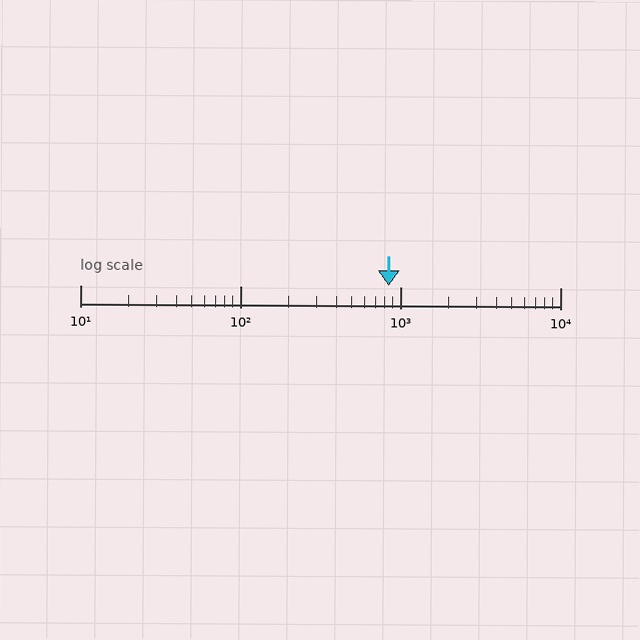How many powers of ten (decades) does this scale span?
The scale spans 3 decades, from 10 to 10000.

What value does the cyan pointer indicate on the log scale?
The pointer indicates approximately 850.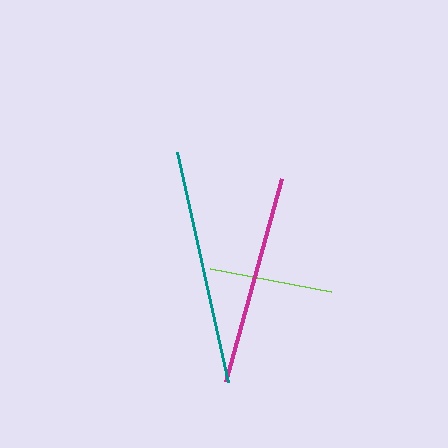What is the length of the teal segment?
The teal segment is approximately 235 pixels long.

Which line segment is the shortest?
The lime line is the shortest at approximately 123 pixels.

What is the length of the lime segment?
The lime segment is approximately 123 pixels long.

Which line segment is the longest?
The teal line is the longest at approximately 235 pixels.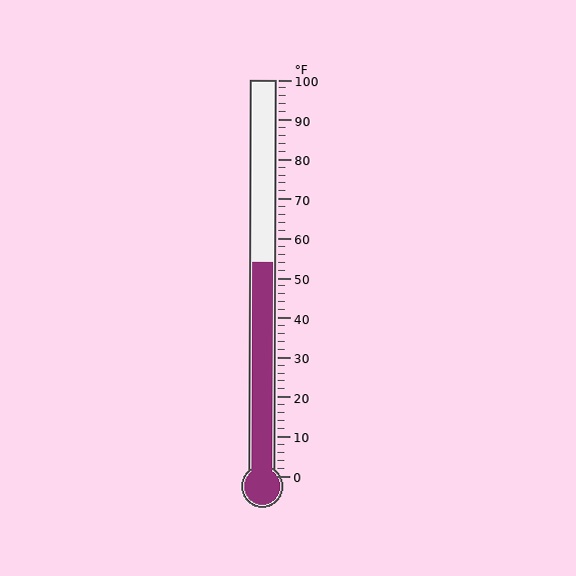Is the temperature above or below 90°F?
The temperature is below 90°F.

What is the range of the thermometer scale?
The thermometer scale ranges from 0°F to 100°F.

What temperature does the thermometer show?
The thermometer shows approximately 54°F.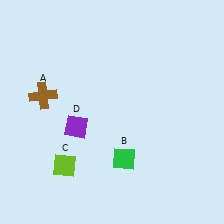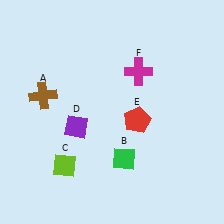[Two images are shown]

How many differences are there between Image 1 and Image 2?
There are 2 differences between the two images.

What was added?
A red pentagon (E), a magenta cross (F) were added in Image 2.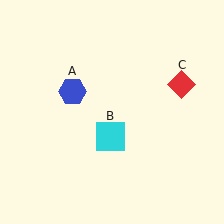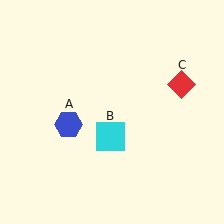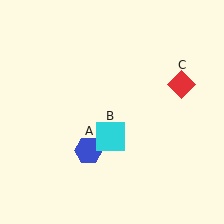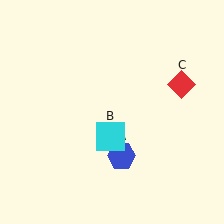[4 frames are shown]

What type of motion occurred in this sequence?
The blue hexagon (object A) rotated counterclockwise around the center of the scene.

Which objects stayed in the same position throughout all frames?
Cyan square (object B) and red diamond (object C) remained stationary.